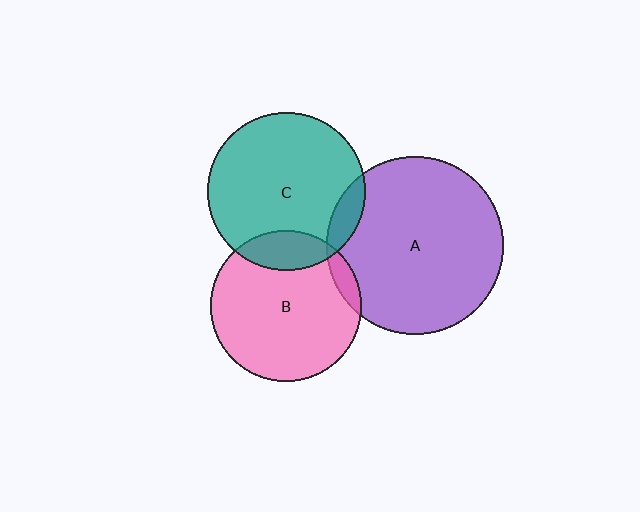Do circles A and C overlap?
Yes.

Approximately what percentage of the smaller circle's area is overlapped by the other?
Approximately 10%.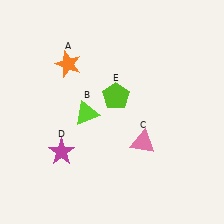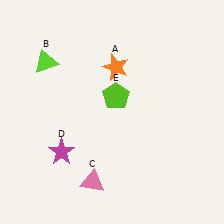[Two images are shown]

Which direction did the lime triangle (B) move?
The lime triangle (B) moved up.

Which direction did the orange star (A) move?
The orange star (A) moved right.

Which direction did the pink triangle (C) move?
The pink triangle (C) moved left.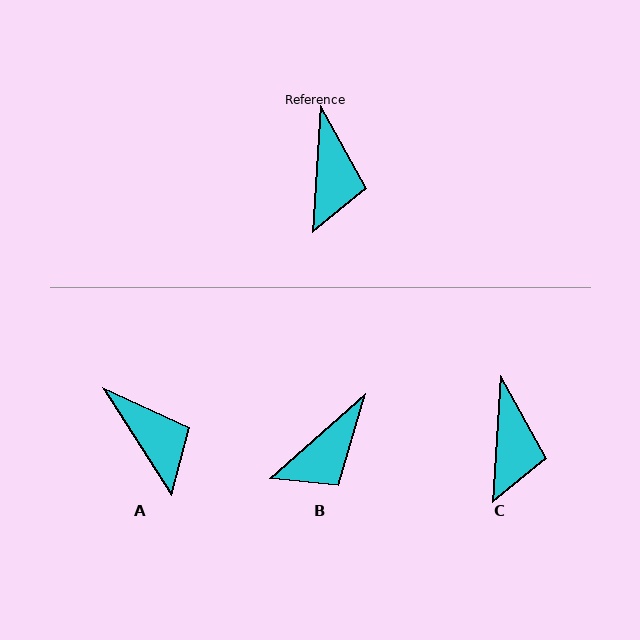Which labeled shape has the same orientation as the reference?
C.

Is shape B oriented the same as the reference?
No, it is off by about 45 degrees.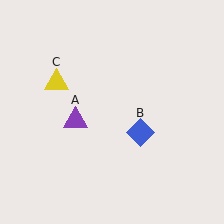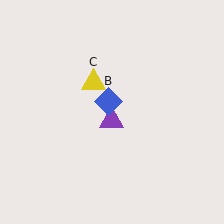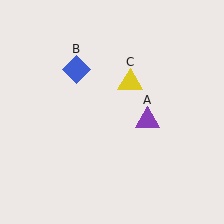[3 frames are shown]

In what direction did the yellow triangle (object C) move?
The yellow triangle (object C) moved right.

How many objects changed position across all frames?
3 objects changed position: purple triangle (object A), blue diamond (object B), yellow triangle (object C).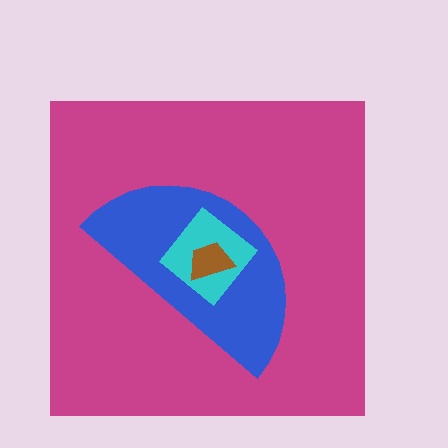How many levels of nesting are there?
4.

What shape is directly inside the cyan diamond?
The brown trapezoid.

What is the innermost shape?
The brown trapezoid.